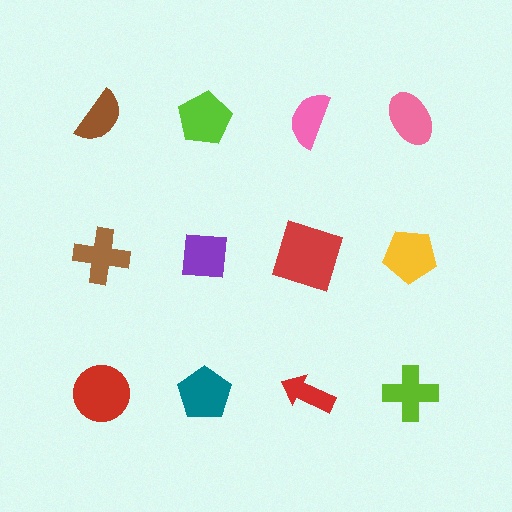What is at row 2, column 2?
A purple square.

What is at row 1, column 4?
A pink ellipse.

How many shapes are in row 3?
4 shapes.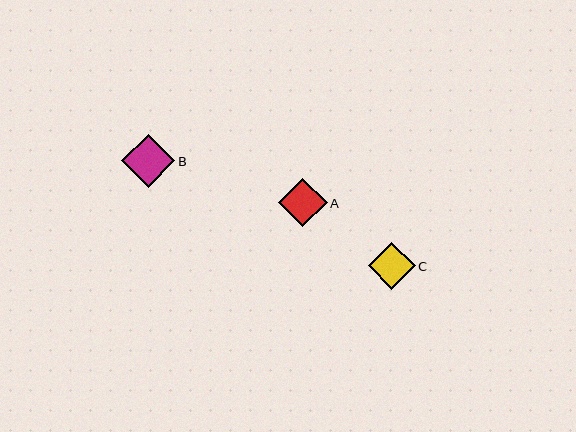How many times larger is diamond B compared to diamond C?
Diamond B is approximately 1.1 times the size of diamond C.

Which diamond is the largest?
Diamond B is the largest with a size of approximately 54 pixels.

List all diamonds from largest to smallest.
From largest to smallest: B, A, C.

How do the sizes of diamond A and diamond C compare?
Diamond A and diamond C are approximately the same size.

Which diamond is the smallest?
Diamond C is the smallest with a size of approximately 47 pixels.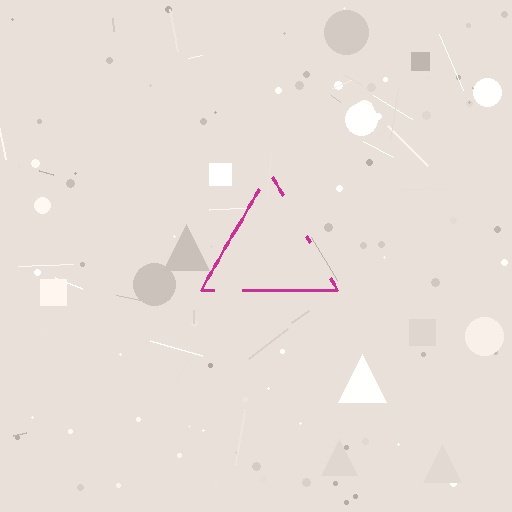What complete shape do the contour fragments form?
The contour fragments form a triangle.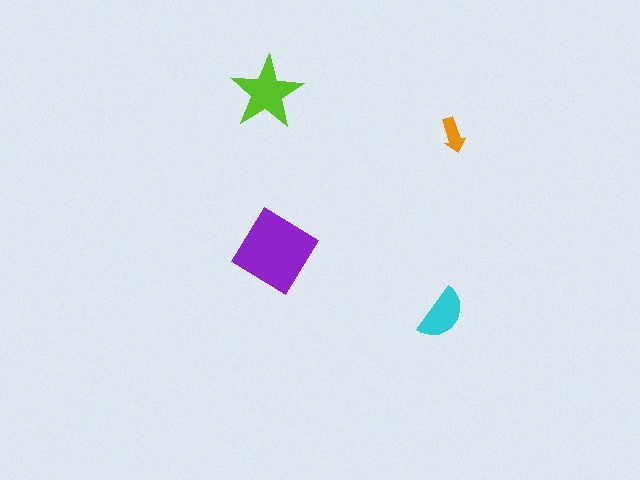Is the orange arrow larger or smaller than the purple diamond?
Smaller.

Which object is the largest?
The purple diamond.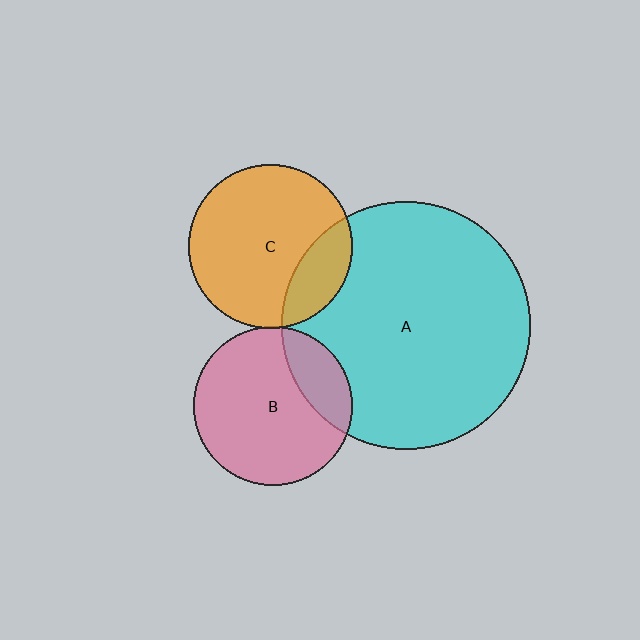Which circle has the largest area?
Circle A (cyan).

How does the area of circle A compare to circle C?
Approximately 2.3 times.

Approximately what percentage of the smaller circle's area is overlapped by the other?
Approximately 20%.